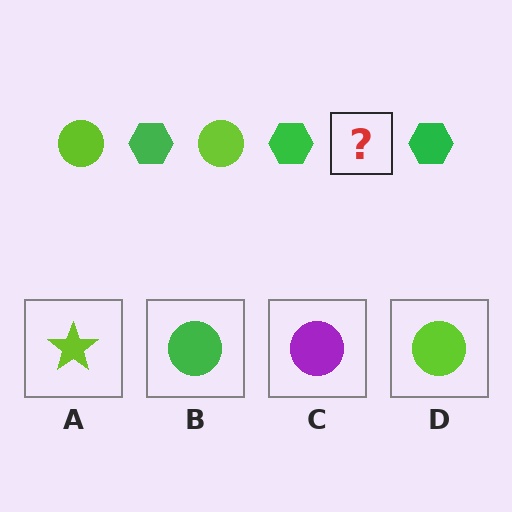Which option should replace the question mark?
Option D.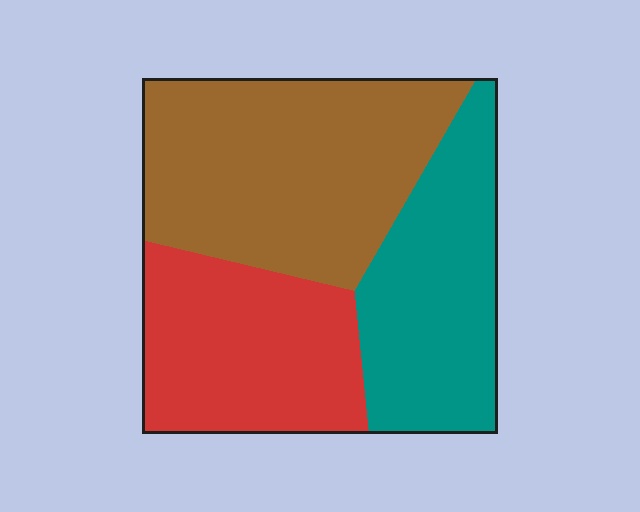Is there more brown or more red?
Brown.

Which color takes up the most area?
Brown, at roughly 40%.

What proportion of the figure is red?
Red covers roughly 30% of the figure.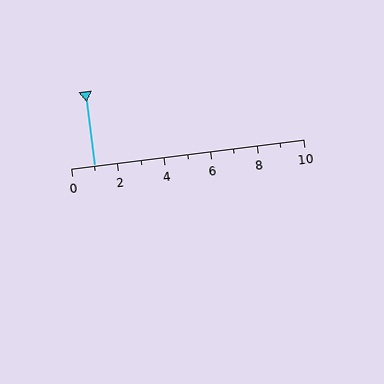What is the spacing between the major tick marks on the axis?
The major ticks are spaced 2 apart.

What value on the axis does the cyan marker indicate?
The marker indicates approximately 1.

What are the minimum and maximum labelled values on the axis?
The axis runs from 0 to 10.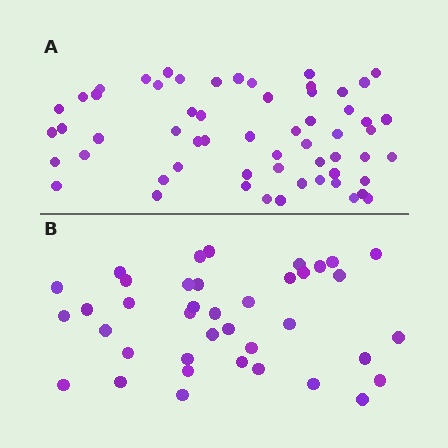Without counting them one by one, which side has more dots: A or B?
Region A (the top region) has more dots.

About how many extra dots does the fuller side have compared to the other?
Region A has approximately 20 more dots than region B.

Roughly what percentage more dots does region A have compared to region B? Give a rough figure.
About 50% more.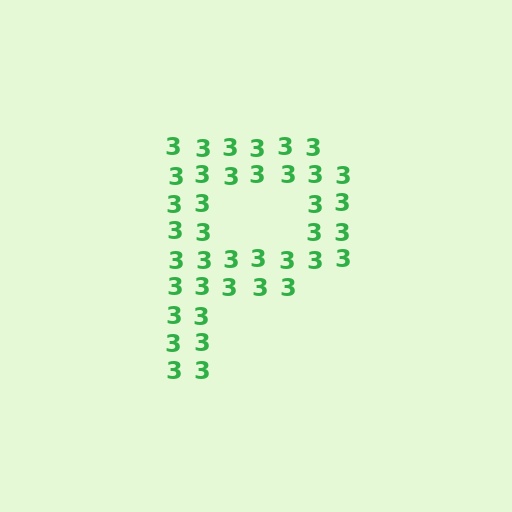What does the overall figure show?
The overall figure shows the letter P.